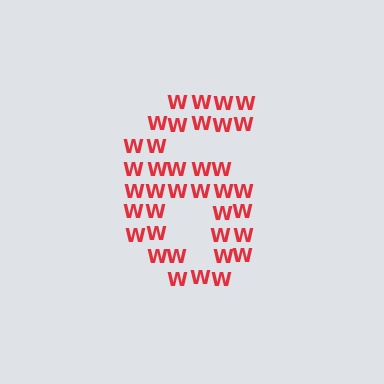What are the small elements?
The small elements are letter W's.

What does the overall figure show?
The overall figure shows the digit 6.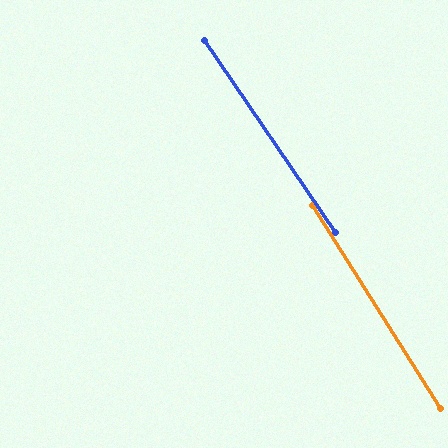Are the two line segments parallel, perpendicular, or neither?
Parallel — their directions differ by only 1.9°.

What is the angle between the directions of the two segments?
Approximately 2 degrees.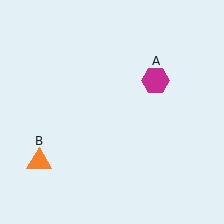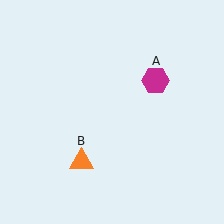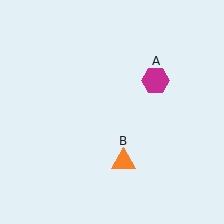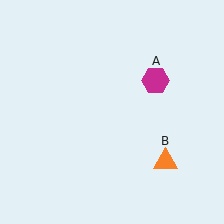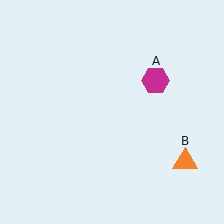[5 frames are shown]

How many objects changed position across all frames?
1 object changed position: orange triangle (object B).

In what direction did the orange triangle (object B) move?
The orange triangle (object B) moved right.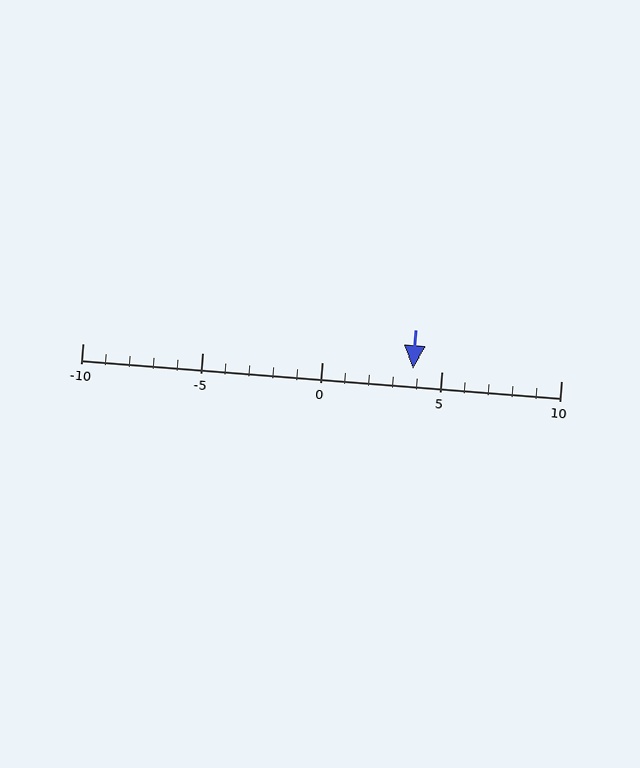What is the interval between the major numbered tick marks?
The major tick marks are spaced 5 units apart.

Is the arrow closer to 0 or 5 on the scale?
The arrow is closer to 5.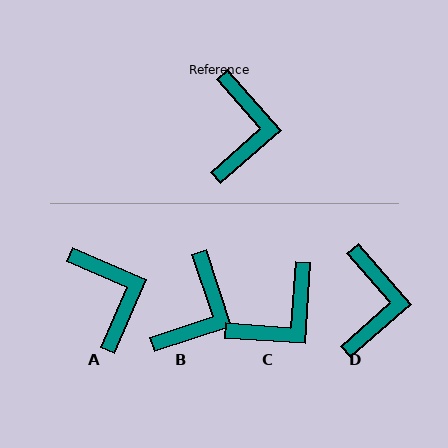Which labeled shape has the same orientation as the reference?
D.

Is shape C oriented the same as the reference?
No, it is off by about 45 degrees.